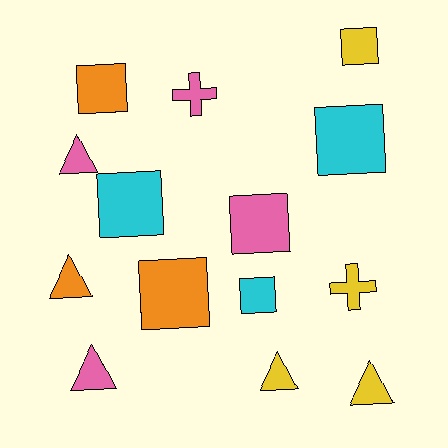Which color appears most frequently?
Yellow, with 4 objects.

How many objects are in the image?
There are 14 objects.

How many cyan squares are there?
There are 3 cyan squares.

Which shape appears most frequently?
Square, with 7 objects.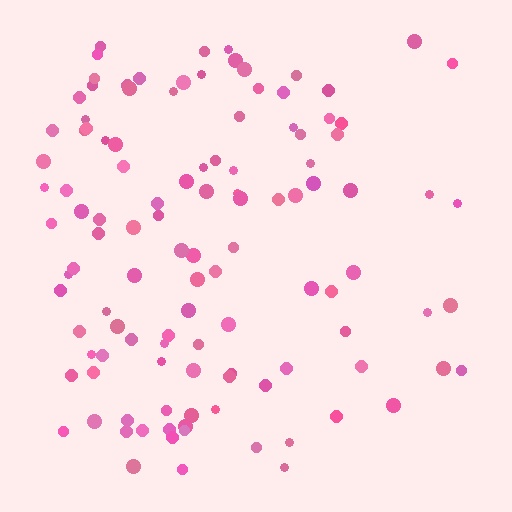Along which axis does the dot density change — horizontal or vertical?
Horizontal.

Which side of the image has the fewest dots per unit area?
The right.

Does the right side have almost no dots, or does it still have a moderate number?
Still a moderate number, just noticeably fewer than the left.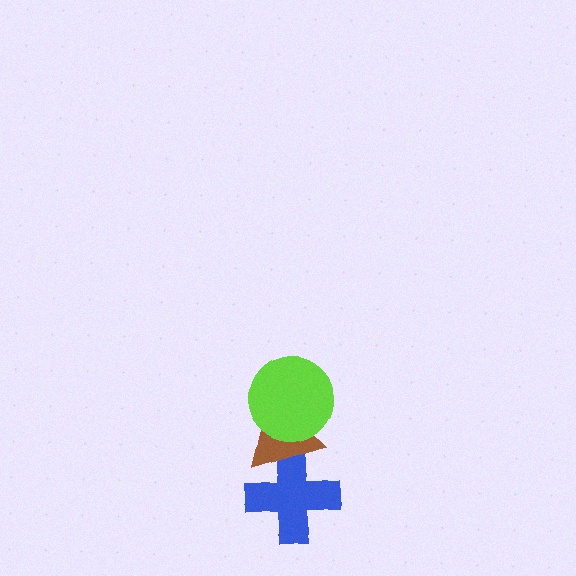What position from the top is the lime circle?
The lime circle is 1st from the top.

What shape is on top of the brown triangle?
The lime circle is on top of the brown triangle.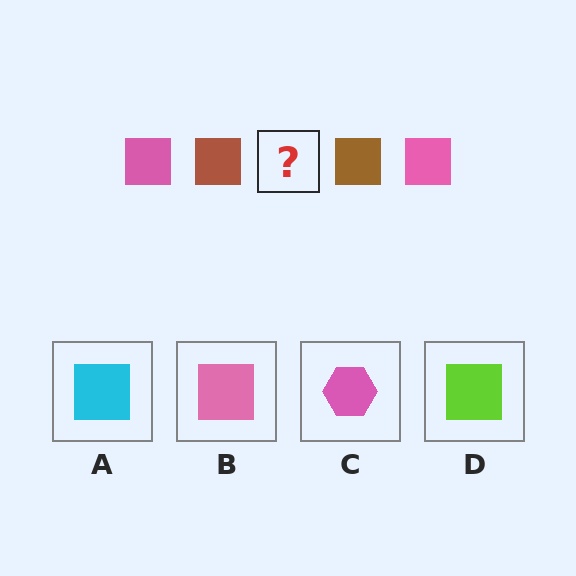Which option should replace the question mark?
Option B.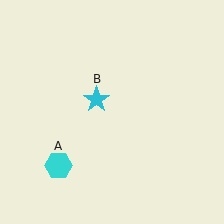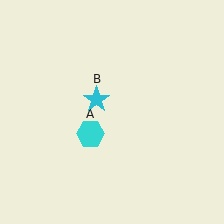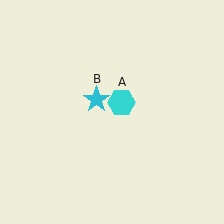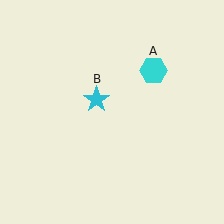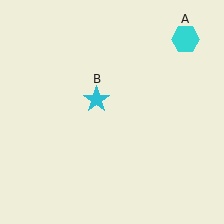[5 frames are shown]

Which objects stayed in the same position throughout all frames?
Cyan star (object B) remained stationary.